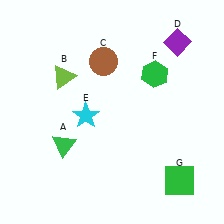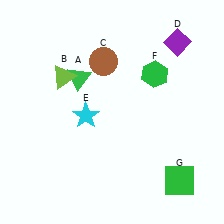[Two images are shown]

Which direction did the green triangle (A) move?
The green triangle (A) moved up.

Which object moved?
The green triangle (A) moved up.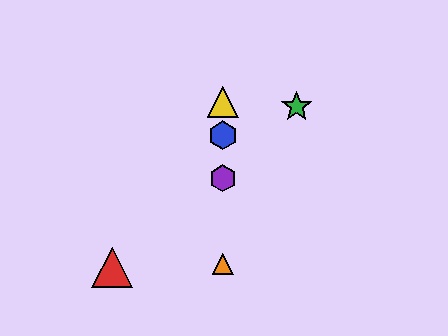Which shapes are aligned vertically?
The blue hexagon, the yellow triangle, the purple hexagon, the orange triangle are aligned vertically.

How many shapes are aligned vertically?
4 shapes (the blue hexagon, the yellow triangle, the purple hexagon, the orange triangle) are aligned vertically.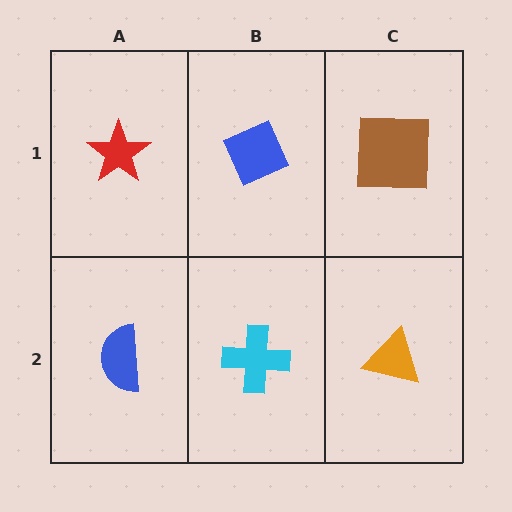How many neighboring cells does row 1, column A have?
2.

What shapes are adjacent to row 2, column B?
A blue diamond (row 1, column B), a blue semicircle (row 2, column A), an orange triangle (row 2, column C).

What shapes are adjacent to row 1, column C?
An orange triangle (row 2, column C), a blue diamond (row 1, column B).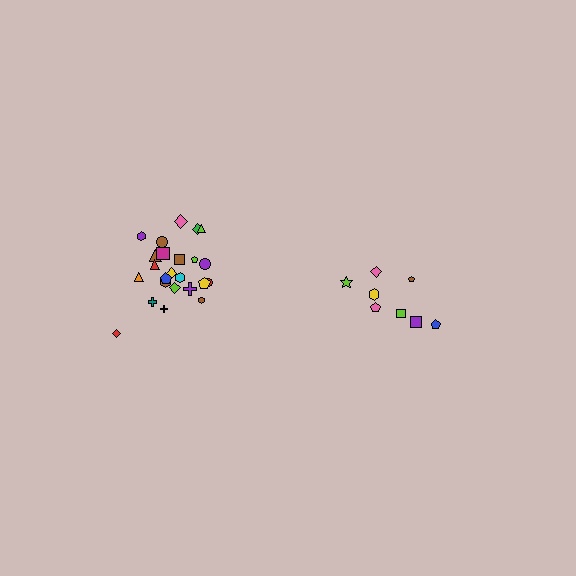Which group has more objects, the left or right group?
The left group.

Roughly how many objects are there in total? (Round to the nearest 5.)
Roughly 35 objects in total.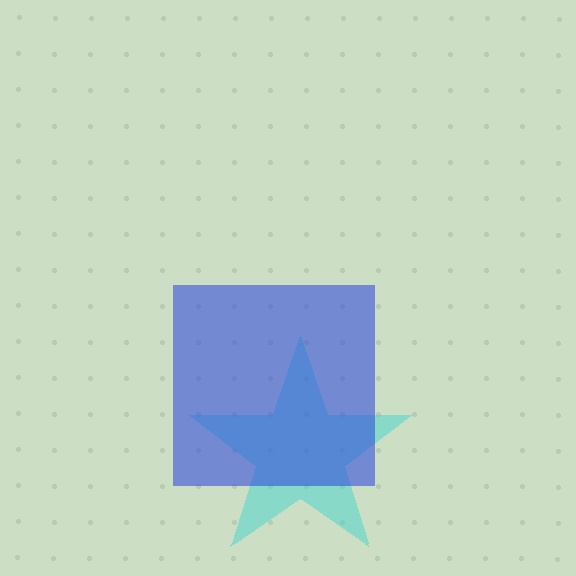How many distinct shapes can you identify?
There are 2 distinct shapes: a cyan star, a blue square.